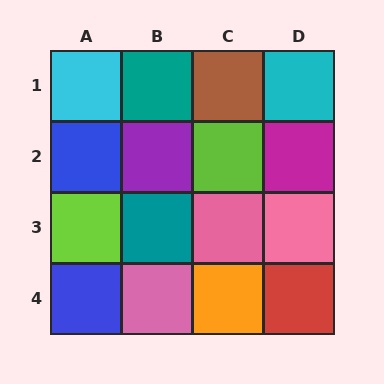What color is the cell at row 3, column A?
Lime.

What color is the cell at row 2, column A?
Blue.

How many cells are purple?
1 cell is purple.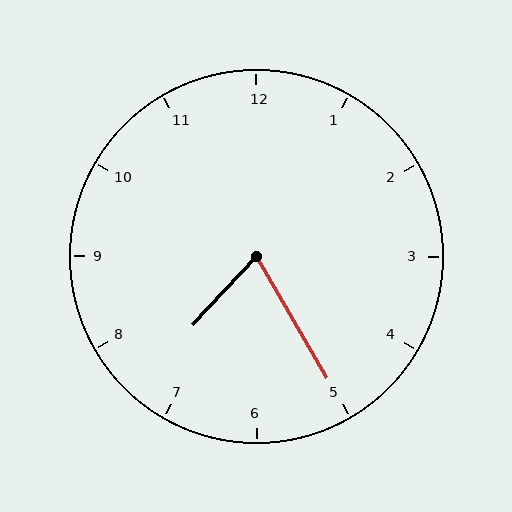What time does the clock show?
7:25.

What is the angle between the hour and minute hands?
Approximately 72 degrees.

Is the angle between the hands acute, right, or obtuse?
It is acute.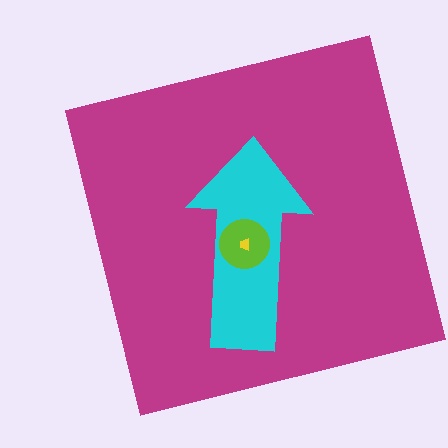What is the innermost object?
The yellow trapezoid.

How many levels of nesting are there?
4.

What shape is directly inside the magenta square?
The cyan arrow.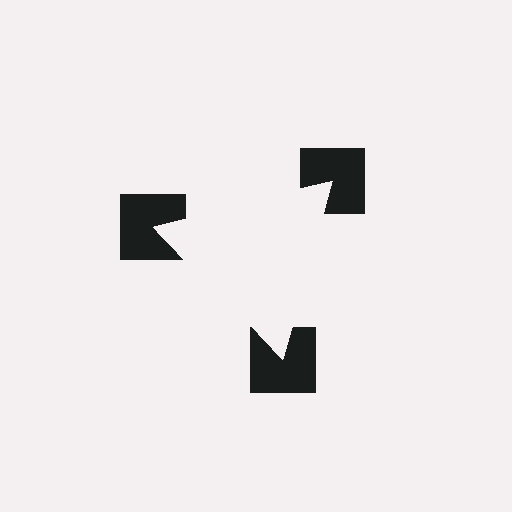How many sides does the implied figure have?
3 sides.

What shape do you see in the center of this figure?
An illusory triangle — its edges are inferred from the aligned wedge cuts in the notched squares, not physically drawn.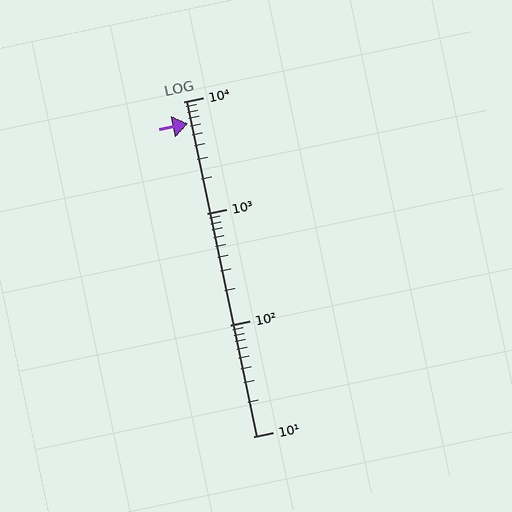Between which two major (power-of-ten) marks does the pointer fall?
The pointer is between 1000 and 10000.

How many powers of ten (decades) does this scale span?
The scale spans 3 decades, from 10 to 10000.